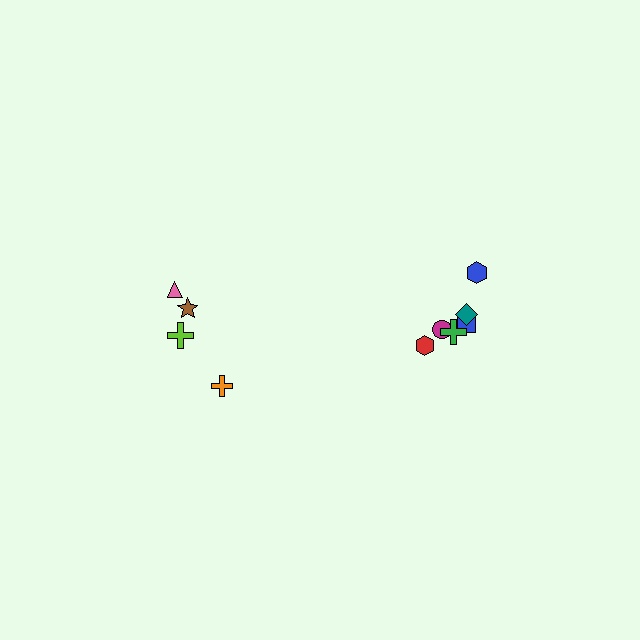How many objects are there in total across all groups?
There are 10 objects.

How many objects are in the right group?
There are 6 objects.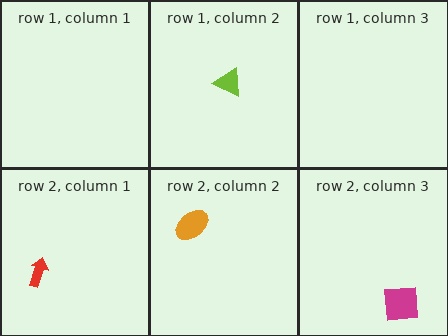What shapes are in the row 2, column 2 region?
The orange ellipse.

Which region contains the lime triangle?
The row 1, column 2 region.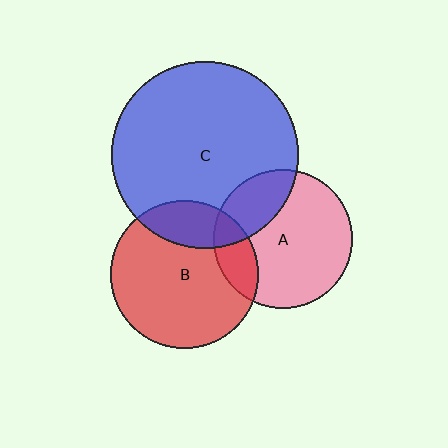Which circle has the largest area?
Circle C (blue).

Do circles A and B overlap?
Yes.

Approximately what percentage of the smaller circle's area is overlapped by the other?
Approximately 15%.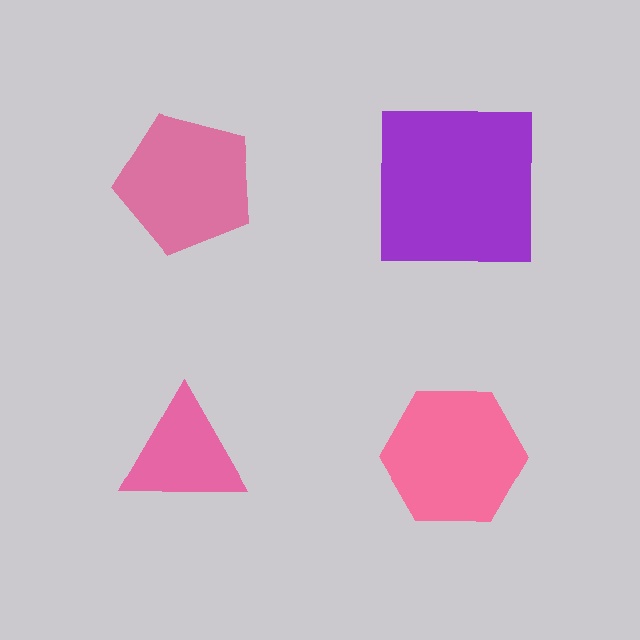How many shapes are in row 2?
2 shapes.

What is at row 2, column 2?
A pink hexagon.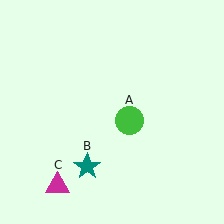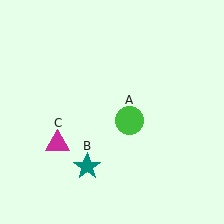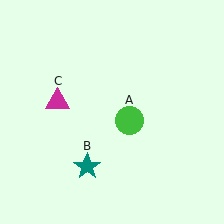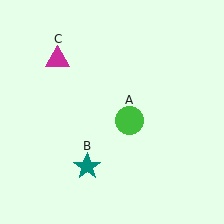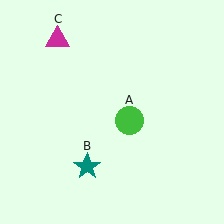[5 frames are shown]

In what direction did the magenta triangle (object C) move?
The magenta triangle (object C) moved up.